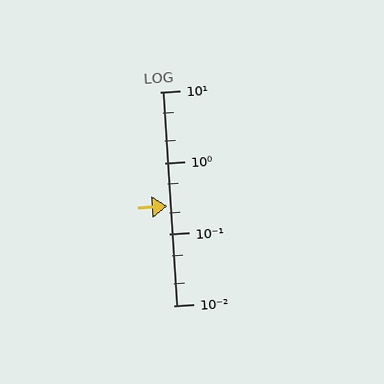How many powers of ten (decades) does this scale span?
The scale spans 3 decades, from 0.01 to 10.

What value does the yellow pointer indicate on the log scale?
The pointer indicates approximately 0.25.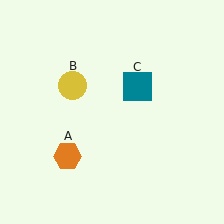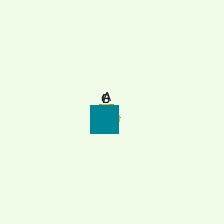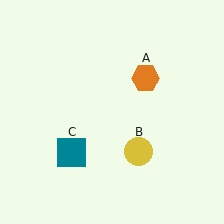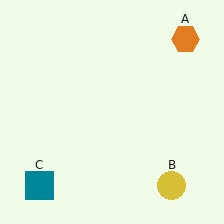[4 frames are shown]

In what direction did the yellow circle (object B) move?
The yellow circle (object B) moved down and to the right.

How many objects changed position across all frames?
3 objects changed position: orange hexagon (object A), yellow circle (object B), teal square (object C).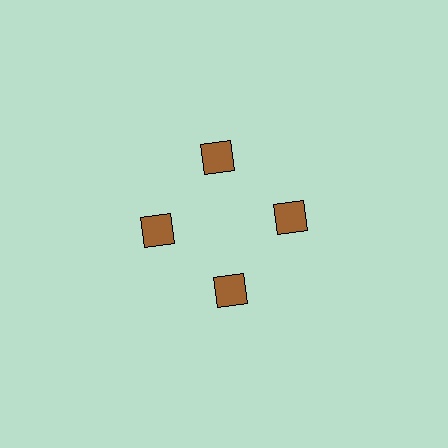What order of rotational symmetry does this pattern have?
This pattern has 4-fold rotational symmetry.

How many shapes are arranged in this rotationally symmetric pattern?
There are 4 shapes, arranged in 4 groups of 1.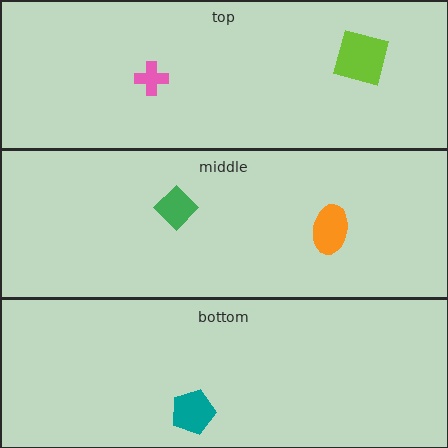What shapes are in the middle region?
The orange ellipse, the green diamond.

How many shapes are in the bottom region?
1.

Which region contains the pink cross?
The top region.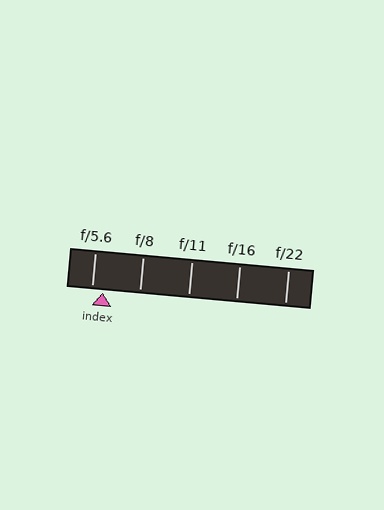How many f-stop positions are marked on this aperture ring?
There are 5 f-stop positions marked.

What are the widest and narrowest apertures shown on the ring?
The widest aperture shown is f/5.6 and the narrowest is f/22.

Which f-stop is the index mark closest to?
The index mark is closest to f/5.6.